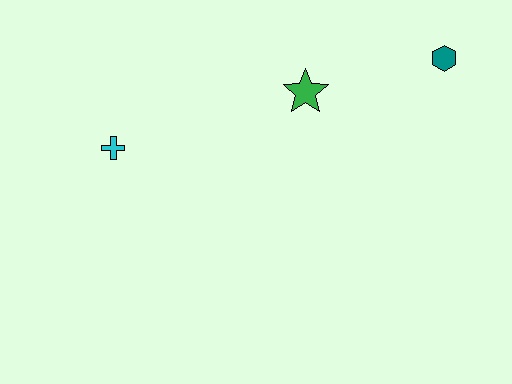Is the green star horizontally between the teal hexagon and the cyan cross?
Yes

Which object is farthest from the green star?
The cyan cross is farthest from the green star.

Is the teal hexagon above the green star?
Yes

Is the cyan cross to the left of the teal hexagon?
Yes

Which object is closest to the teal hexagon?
The green star is closest to the teal hexagon.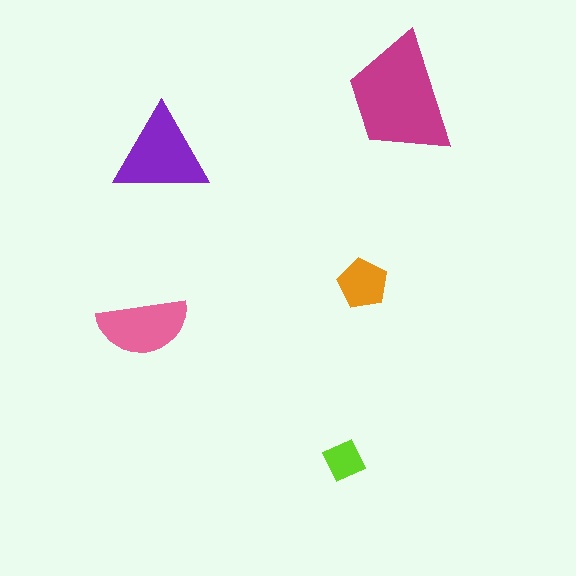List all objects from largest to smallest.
The magenta trapezoid, the purple triangle, the pink semicircle, the orange pentagon, the lime diamond.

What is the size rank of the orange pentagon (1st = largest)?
4th.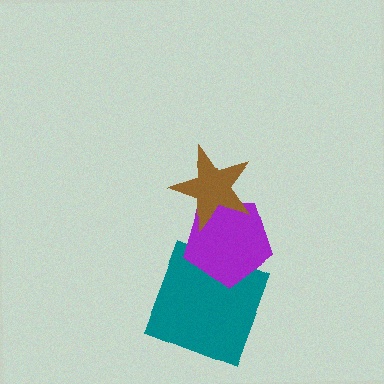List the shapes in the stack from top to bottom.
From top to bottom: the brown star, the purple pentagon, the teal square.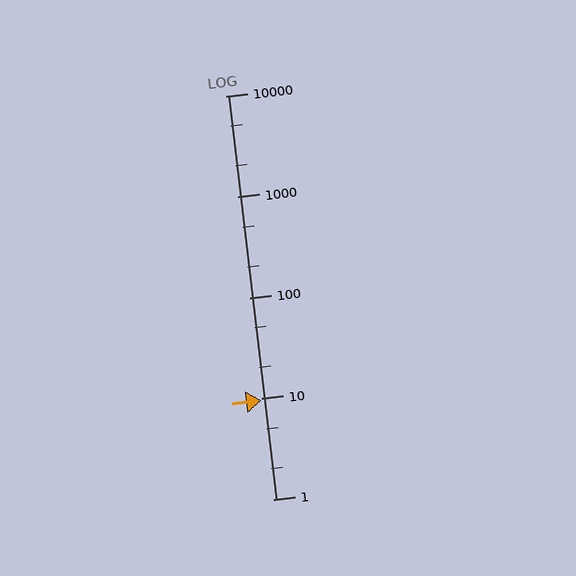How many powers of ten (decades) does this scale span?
The scale spans 4 decades, from 1 to 10000.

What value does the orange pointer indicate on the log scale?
The pointer indicates approximately 9.5.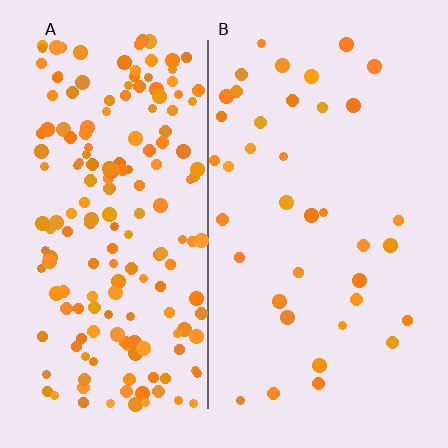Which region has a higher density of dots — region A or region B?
A (the left).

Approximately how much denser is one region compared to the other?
Approximately 4.5× — region A over region B.